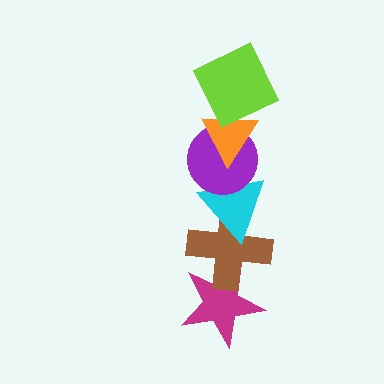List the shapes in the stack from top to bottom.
From top to bottom: the lime square, the orange triangle, the purple circle, the cyan triangle, the brown cross, the magenta star.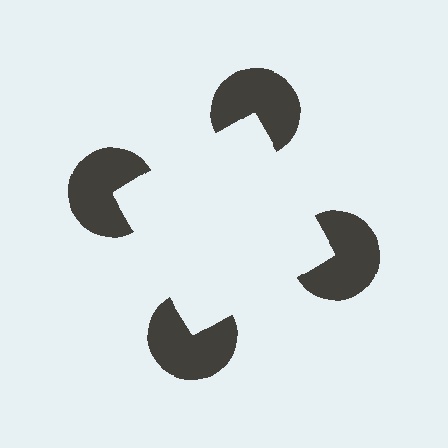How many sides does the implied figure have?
4 sides.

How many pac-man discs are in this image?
There are 4 — one at each vertex of the illusory square.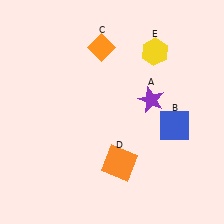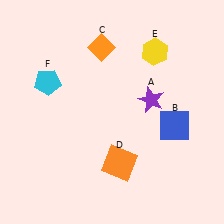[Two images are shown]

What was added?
A cyan pentagon (F) was added in Image 2.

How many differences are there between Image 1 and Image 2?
There is 1 difference between the two images.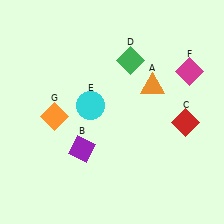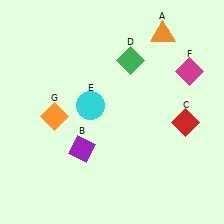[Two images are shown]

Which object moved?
The orange triangle (A) moved up.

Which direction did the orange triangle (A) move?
The orange triangle (A) moved up.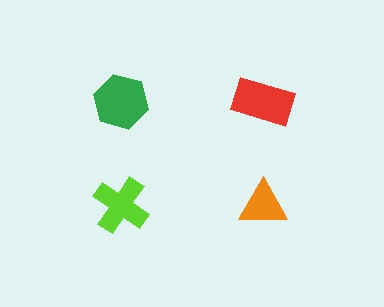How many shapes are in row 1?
2 shapes.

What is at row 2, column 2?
An orange triangle.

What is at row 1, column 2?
A red rectangle.